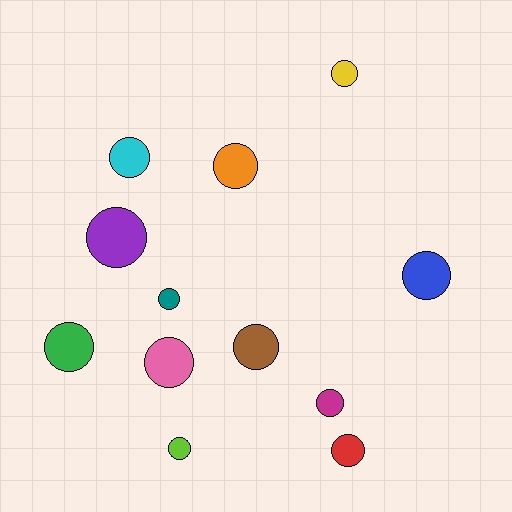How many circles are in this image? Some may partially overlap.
There are 12 circles.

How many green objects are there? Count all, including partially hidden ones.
There is 1 green object.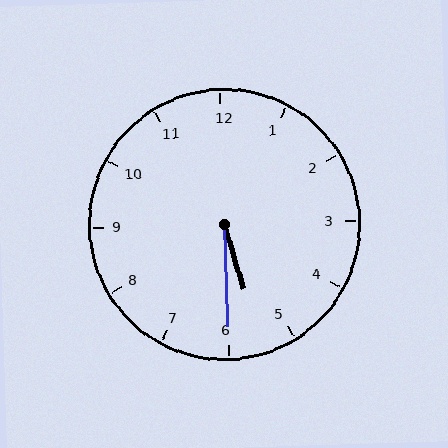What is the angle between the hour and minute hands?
Approximately 15 degrees.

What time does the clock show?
5:30.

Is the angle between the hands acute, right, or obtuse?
It is acute.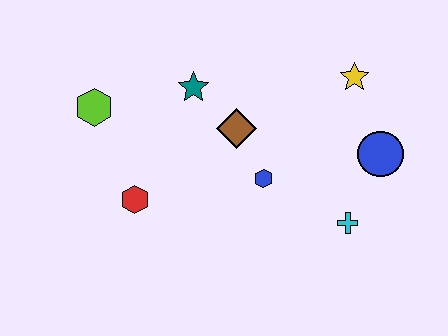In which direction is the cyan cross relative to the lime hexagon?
The cyan cross is to the right of the lime hexagon.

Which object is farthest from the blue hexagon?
The lime hexagon is farthest from the blue hexagon.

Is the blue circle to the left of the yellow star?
No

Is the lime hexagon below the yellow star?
Yes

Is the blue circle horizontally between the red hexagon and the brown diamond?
No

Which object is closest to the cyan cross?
The blue circle is closest to the cyan cross.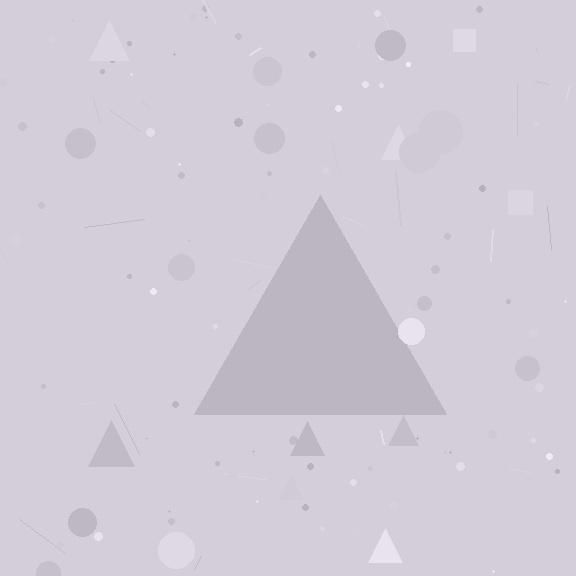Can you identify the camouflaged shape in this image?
The camouflaged shape is a triangle.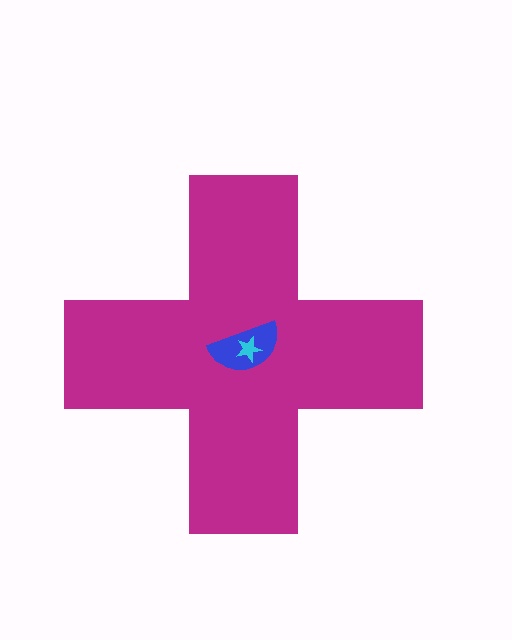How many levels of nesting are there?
3.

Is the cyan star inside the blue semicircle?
Yes.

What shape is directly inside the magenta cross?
The blue semicircle.